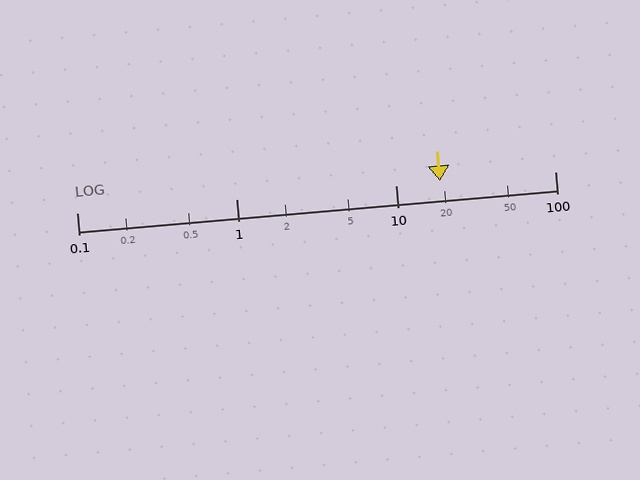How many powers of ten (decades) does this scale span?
The scale spans 3 decades, from 0.1 to 100.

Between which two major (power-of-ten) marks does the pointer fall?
The pointer is between 10 and 100.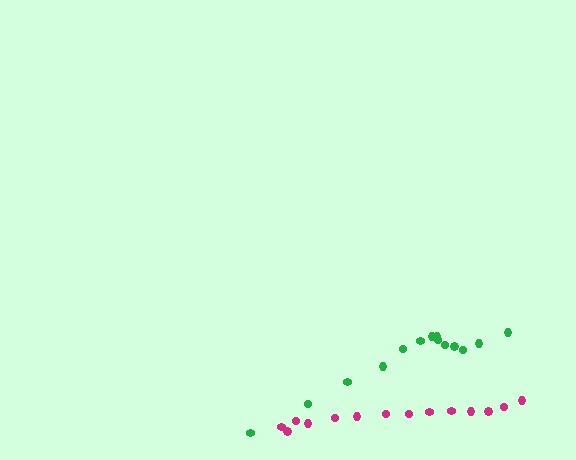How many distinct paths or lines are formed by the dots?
There are 2 distinct paths.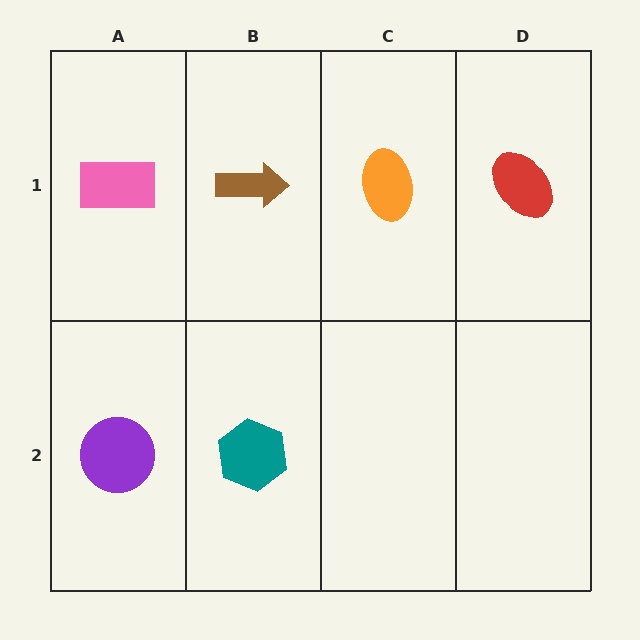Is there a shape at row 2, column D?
No, that cell is empty.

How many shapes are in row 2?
2 shapes.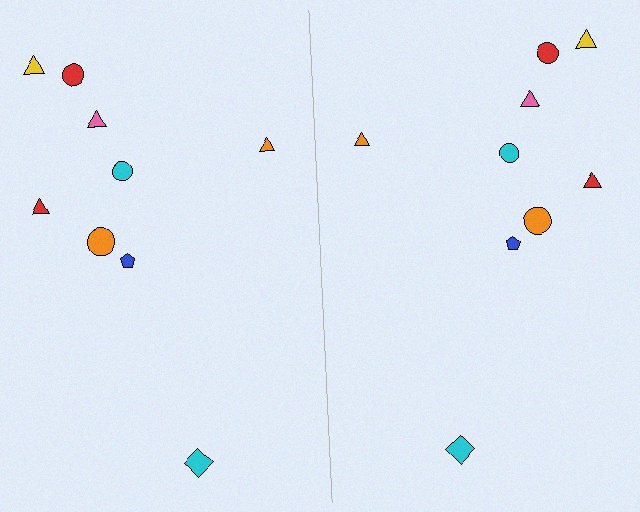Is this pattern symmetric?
Yes, this pattern has bilateral (reflection) symmetry.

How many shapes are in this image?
There are 18 shapes in this image.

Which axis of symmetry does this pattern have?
The pattern has a vertical axis of symmetry running through the center of the image.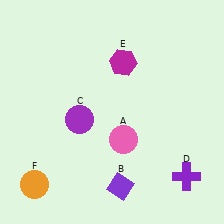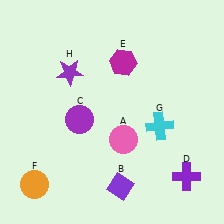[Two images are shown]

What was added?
A cyan cross (G), a purple star (H) were added in Image 2.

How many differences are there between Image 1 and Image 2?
There are 2 differences between the two images.